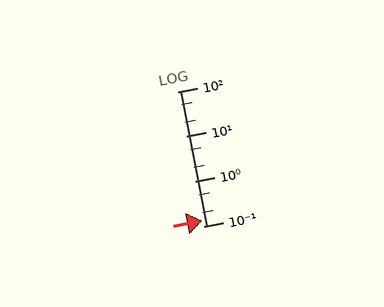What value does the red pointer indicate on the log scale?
The pointer indicates approximately 0.13.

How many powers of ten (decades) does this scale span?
The scale spans 3 decades, from 0.1 to 100.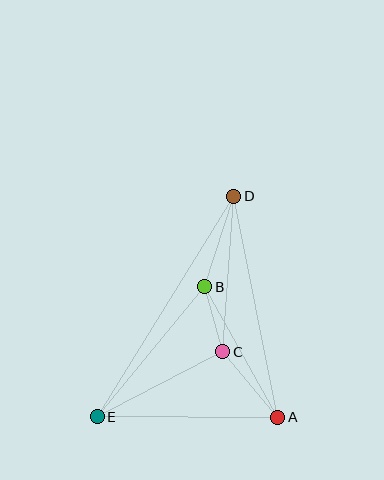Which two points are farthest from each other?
Points D and E are farthest from each other.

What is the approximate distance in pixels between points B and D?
The distance between B and D is approximately 95 pixels.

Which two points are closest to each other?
Points B and C are closest to each other.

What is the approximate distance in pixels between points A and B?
The distance between A and B is approximately 149 pixels.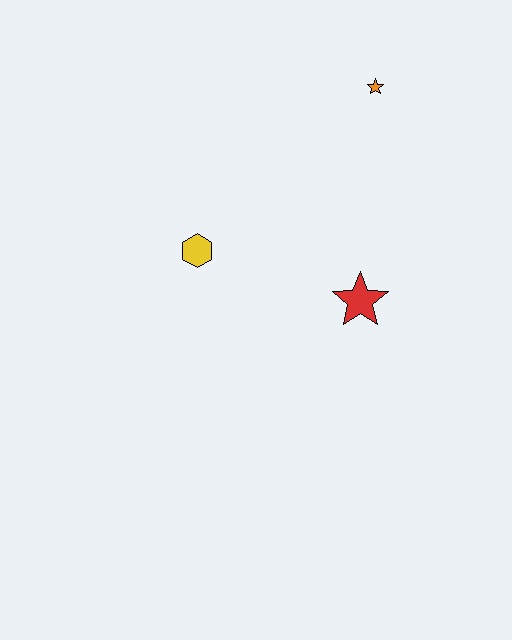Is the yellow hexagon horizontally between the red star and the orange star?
No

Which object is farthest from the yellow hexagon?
The orange star is farthest from the yellow hexagon.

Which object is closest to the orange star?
The red star is closest to the orange star.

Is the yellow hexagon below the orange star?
Yes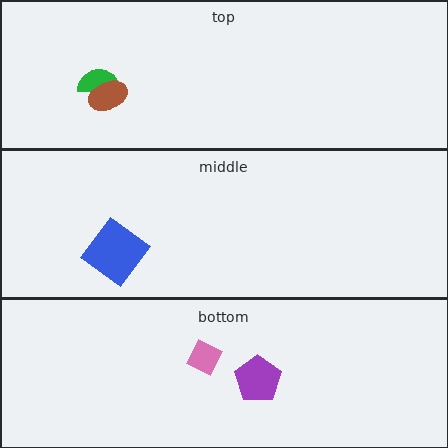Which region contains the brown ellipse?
The top region.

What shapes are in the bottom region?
The pink diamond, the purple pentagon.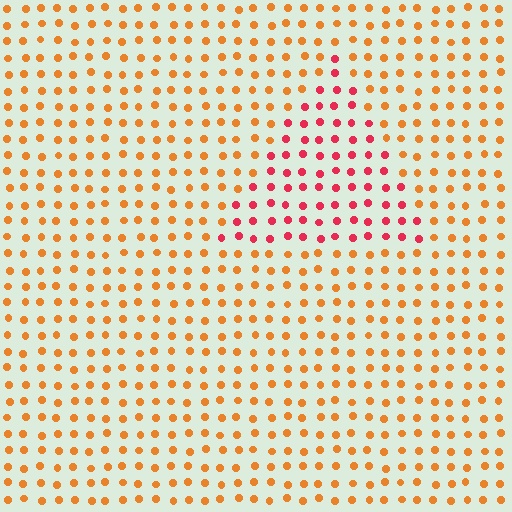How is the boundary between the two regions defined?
The boundary is defined purely by a slight shift in hue (about 41 degrees). Spacing, size, and orientation are identical on both sides.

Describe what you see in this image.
The image is filled with small orange elements in a uniform arrangement. A triangle-shaped region is visible where the elements are tinted to a slightly different hue, forming a subtle color boundary.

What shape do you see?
I see a triangle.